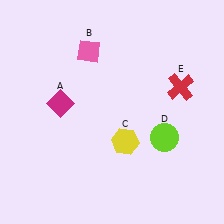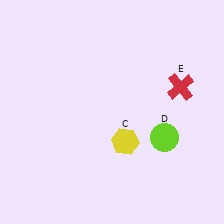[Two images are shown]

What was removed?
The magenta diamond (A), the pink diamond (B) were removed in Image 2.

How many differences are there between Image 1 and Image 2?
There are 2 differences between the two images.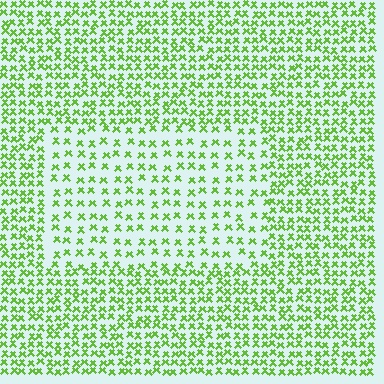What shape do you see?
I see a rectangle.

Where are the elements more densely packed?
The elements are more densely packed outside the rectangle boundary.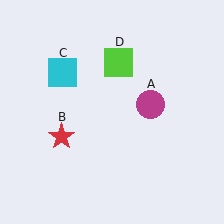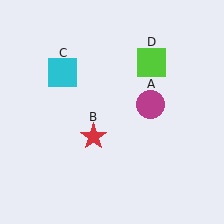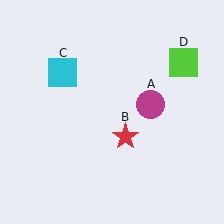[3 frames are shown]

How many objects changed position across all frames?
2 objects changed position: red star (object B), lime square (object D).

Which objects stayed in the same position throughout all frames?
Magenta circle (object A) and cyan square (object C) remained stationary.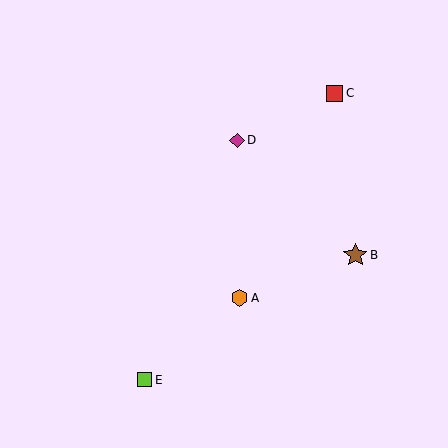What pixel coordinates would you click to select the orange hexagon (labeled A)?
Click at (240, 298) to select the orange hexagon A.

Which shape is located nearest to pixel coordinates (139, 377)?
The lime square (labeled E) at (145, 380) is nearest to that location.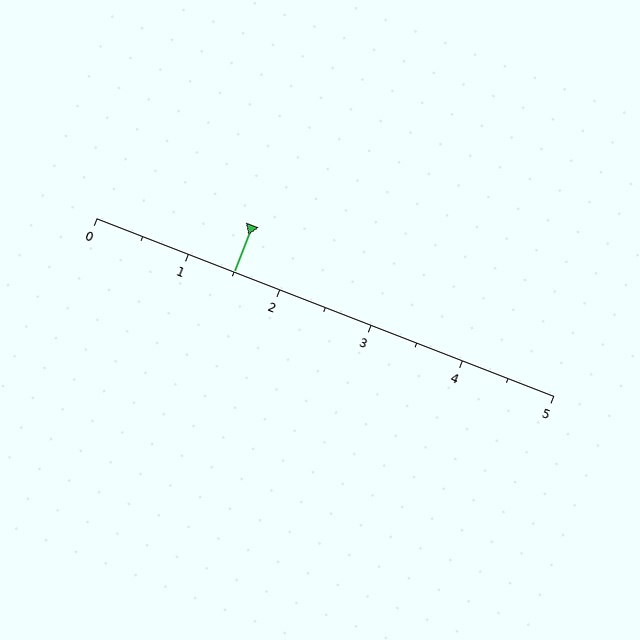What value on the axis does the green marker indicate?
The marker indicates approximately 1.5.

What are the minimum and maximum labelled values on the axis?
The axis runs from 0 to 5.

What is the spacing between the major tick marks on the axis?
The major ticks are spaced 1 apart.